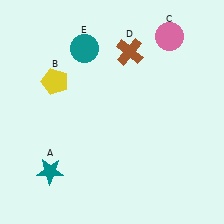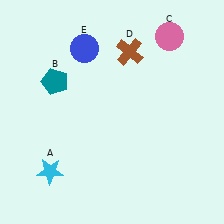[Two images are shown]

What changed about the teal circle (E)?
In Image 1, E is teal. In Image 2, it changed to blue.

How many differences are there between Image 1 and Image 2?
There are 3 differences between the two images.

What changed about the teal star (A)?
In Image 1, A is teal. In Image 2, it changed to cyan.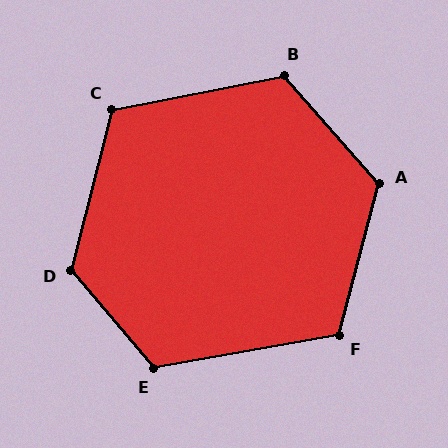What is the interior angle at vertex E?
Approximately 120 degrees (obtuse).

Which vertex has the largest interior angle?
D, at approximately 125 degrees.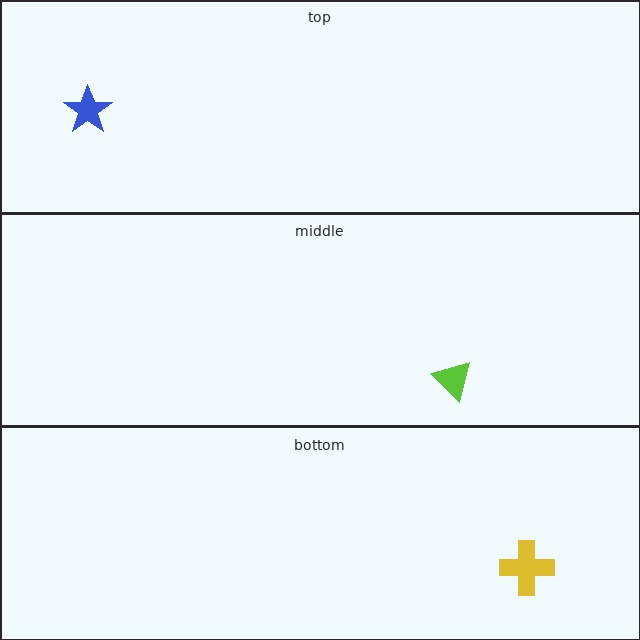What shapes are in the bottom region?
The yellow cross.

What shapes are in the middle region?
The lime triangle.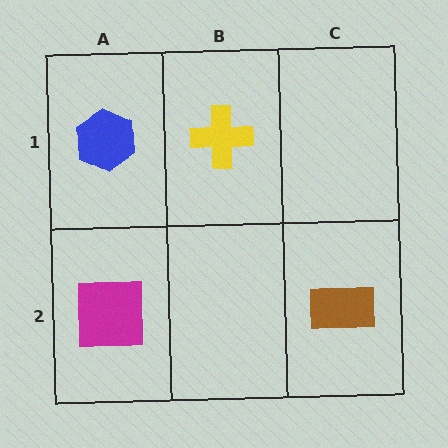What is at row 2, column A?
A magenta square.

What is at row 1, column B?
A yellow cross.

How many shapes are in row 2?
2 shapes.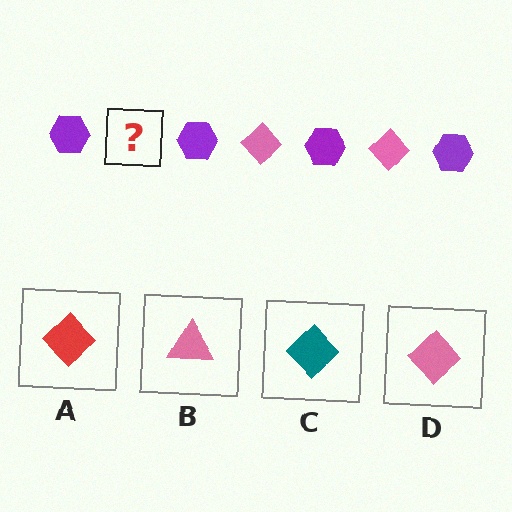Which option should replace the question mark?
Option D.